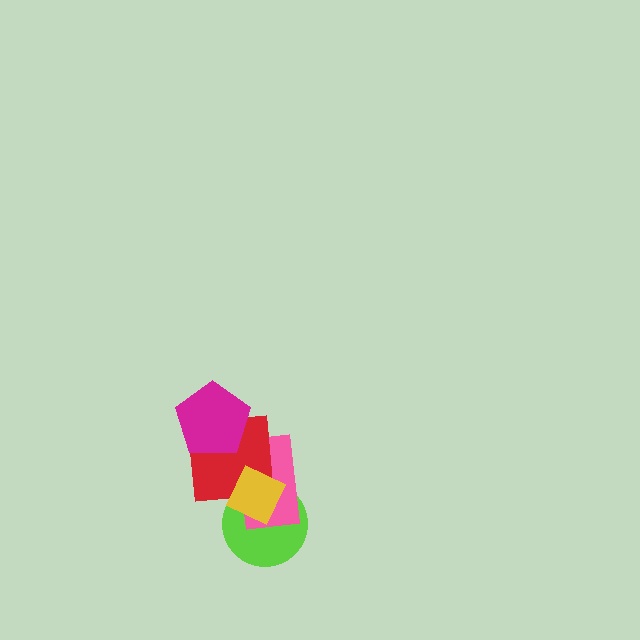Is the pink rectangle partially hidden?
Yes, it is partially covered by another shape.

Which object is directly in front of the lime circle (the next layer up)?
The pink rectangle is directly in front of the lime circle.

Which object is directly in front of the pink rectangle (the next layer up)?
The red square is directly in front of the pink rectangle.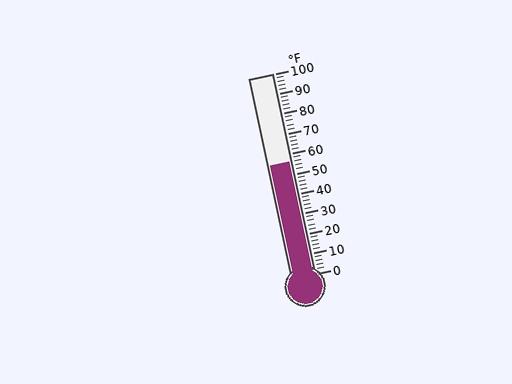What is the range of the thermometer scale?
The thermometer scale ranges from 0°F to 100°F.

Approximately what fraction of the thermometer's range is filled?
The thermometer is filled to approximately 55% of its range.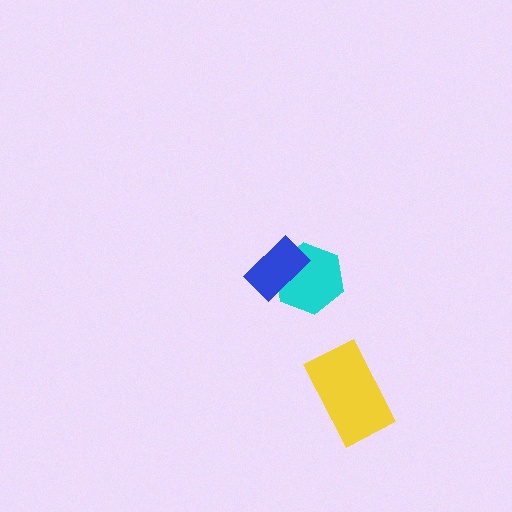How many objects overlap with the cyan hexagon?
1 object overlaps with the cyan hexagon.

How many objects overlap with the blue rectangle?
1 object overlaps with the blue rectangle.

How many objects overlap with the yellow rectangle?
0 objects overlap with the yellow rectangle.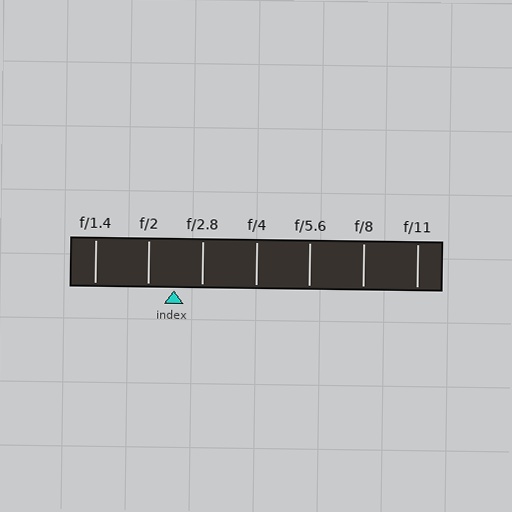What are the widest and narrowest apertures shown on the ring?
The widest aperture shown is f/1.4 and the narrowest is f/11.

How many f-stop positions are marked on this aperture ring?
There are 7 f-stop positions marked.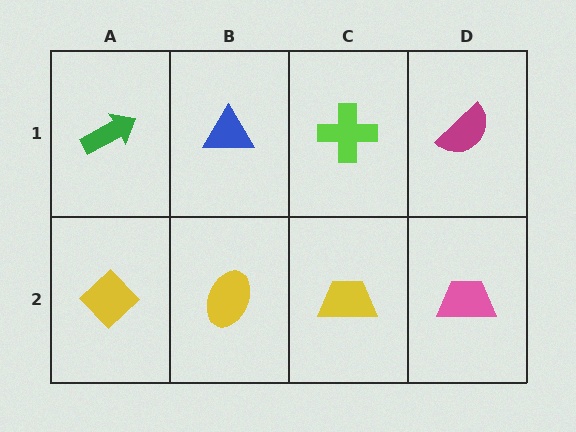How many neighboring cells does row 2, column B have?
3.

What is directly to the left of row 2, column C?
A yellow ellipse.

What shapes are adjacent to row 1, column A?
A yellow diamond (row 2, column A), a blue triangle (row 1, column B).